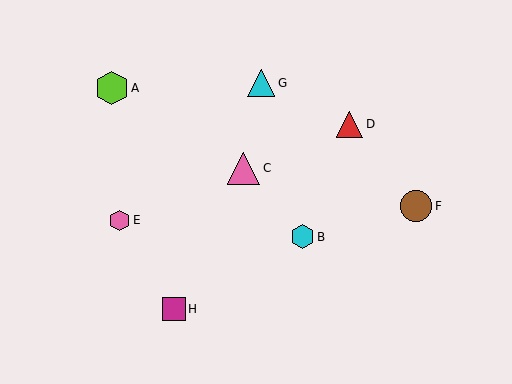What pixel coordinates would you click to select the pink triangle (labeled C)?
Click at (244, 168) to select the pink triangle C.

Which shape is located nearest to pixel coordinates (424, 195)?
The brown circle (labeled F) at (416, 206) is nearest to that location.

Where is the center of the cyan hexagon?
The center of the cyan hexagon is at (302, 237).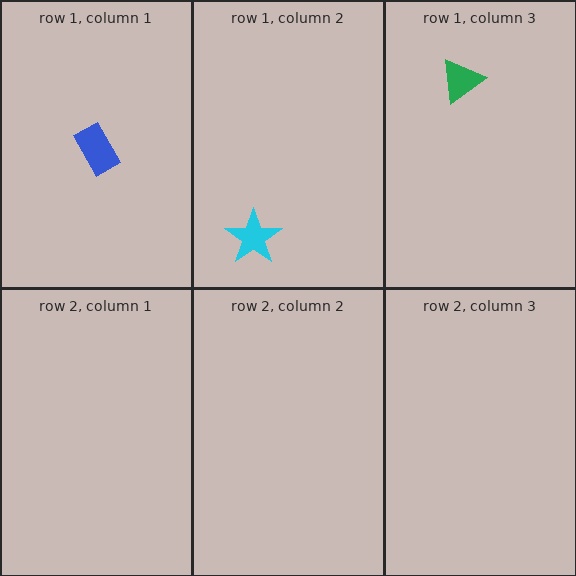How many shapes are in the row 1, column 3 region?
1.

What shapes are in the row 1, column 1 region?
The blue rectangle.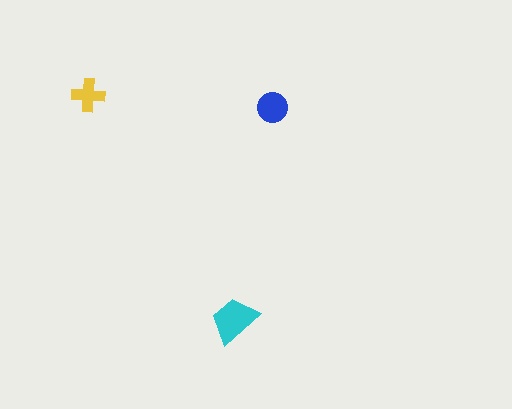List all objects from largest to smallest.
The cyan trapezoid, the blue circle, the yellow cross.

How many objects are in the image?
There are 3 objects in the image.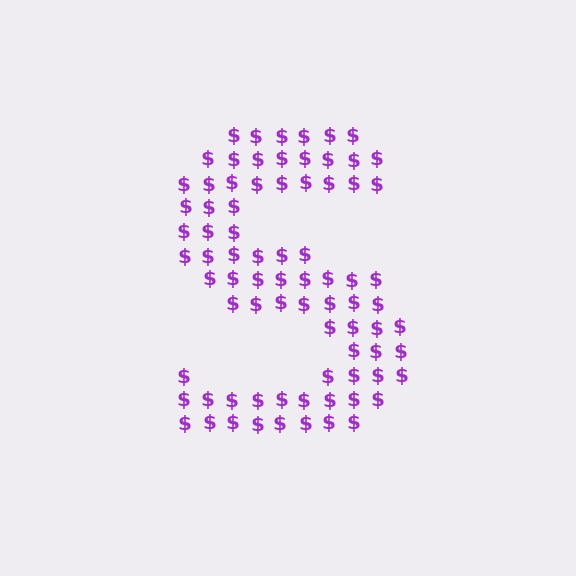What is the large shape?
The large shape is the letter S.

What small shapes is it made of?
It is made of small dollar signs.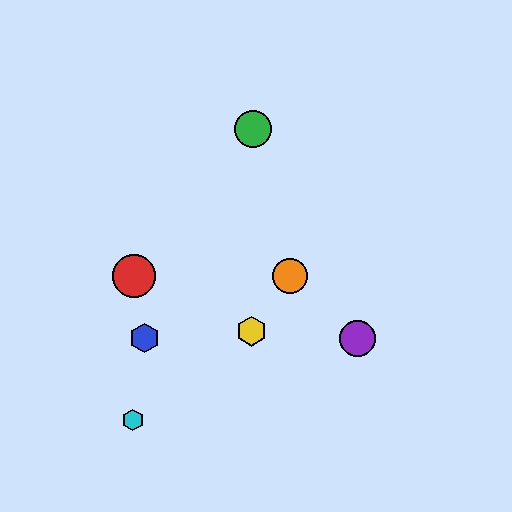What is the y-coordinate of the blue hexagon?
The blue hexagon is at y≈338.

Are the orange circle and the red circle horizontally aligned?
Yes, both are at y≈276.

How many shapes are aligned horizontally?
2 shapes (the red circle, the orange circle) are aligned horizontally.